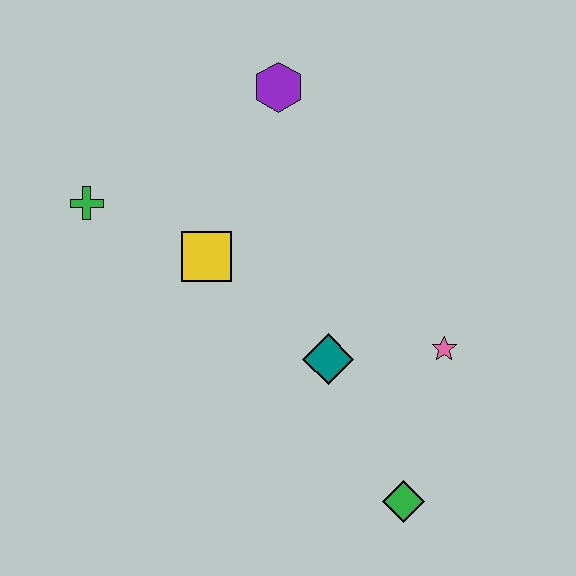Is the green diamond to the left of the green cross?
No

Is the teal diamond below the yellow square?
Yes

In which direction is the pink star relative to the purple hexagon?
The pink star is below the purple hexagon.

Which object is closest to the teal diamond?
The pink star is closest to the teal diamond.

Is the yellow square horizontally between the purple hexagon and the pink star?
No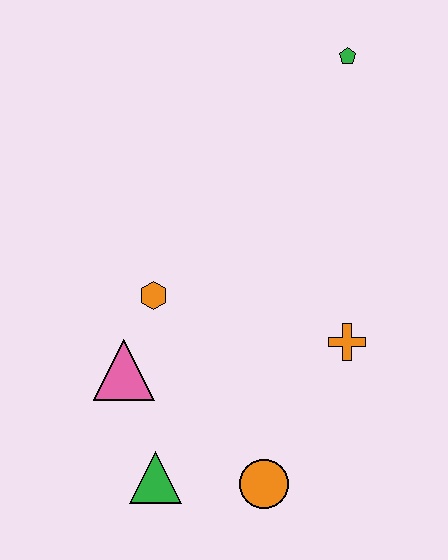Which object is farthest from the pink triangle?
The green pentagon is farthest from the pink triangle.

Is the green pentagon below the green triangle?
No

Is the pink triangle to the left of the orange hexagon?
Yes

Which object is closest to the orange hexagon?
The pink triangle is closest to the orange hexagon.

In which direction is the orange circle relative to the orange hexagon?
The orange circle is below the orange hexagon.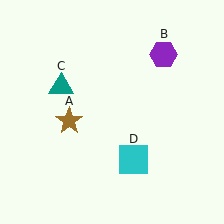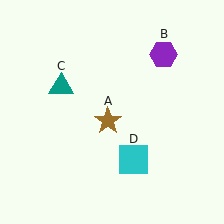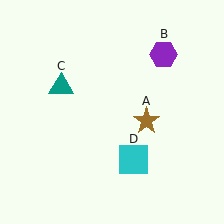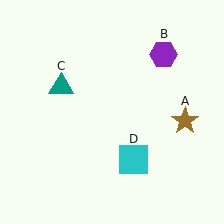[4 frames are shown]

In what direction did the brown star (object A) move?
The brown star (object A) moved right.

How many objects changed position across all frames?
1 object changed position: brown star (object A).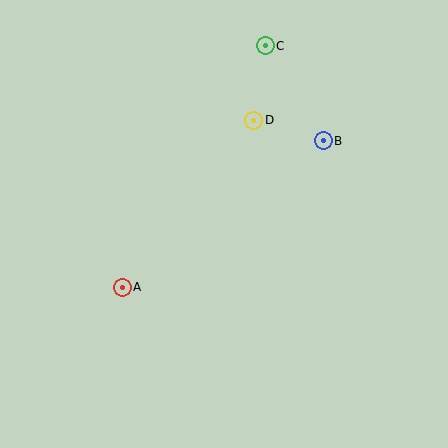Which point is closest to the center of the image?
Point D at (254, 120) is closest to the center.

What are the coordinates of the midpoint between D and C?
The midpoint between D and C is at (260, 83).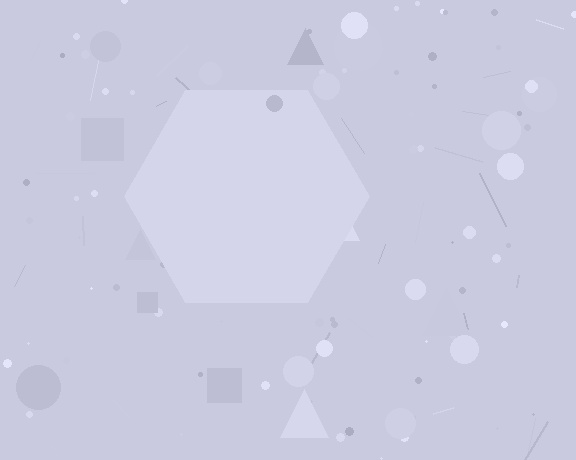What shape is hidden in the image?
A hexagon is hidden in the image.